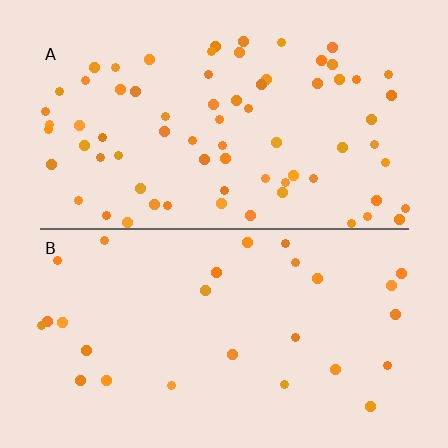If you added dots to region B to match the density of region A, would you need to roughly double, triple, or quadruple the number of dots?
Approximately triple.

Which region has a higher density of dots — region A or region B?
A (the top).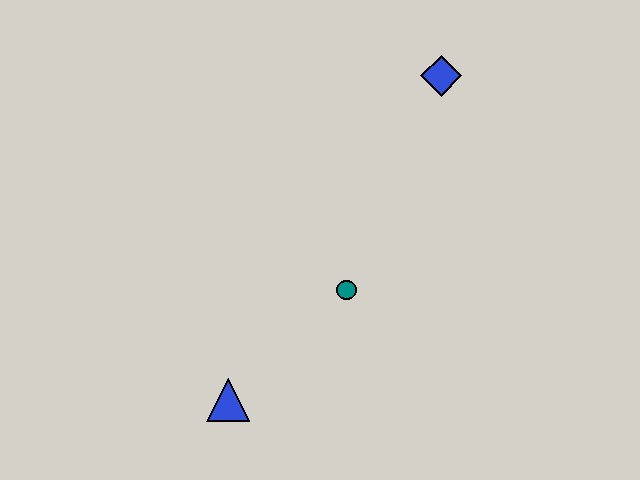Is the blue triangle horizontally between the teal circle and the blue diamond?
No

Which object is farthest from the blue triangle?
The blue diamond is farthest from the blue triangle.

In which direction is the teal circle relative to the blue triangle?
The teal circle is to the right of the blue triangle.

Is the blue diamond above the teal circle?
Yes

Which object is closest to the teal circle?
The blue triangle is closest to the teal circle.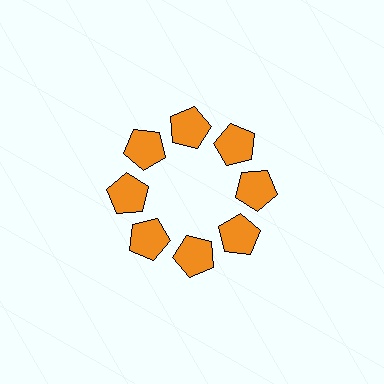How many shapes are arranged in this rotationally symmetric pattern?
There are 8 shapes, arranged in 8 groups of 1.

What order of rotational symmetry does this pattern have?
This pattern has 8-fold rotational symmetry.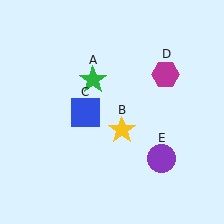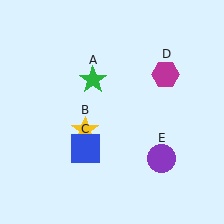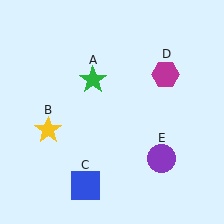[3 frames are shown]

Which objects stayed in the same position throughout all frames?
Green star (object A) and magenta hexagon (object D) and purple circle (object E) remained stationary.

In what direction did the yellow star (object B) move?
The yellow star (object B) moved left.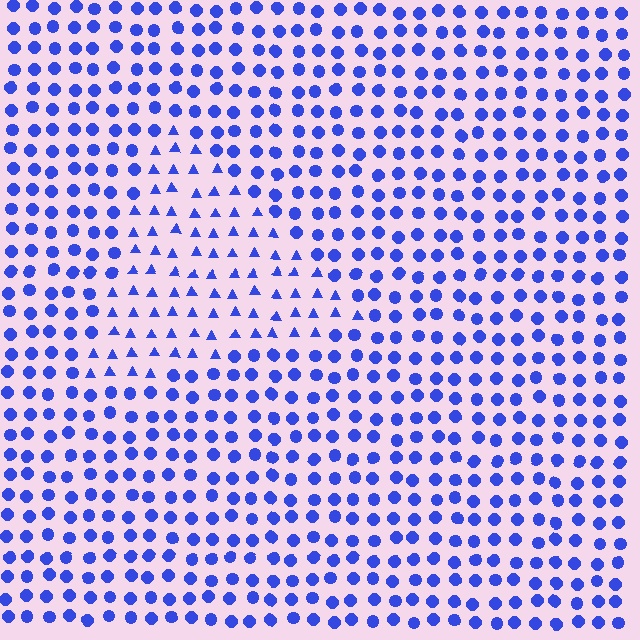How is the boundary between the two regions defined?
The boundary is defined by a change in element shape: triangles inside vs. circles outside. All elements share the same color and spacing.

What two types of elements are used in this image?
The image uses triangles inside the triangle region and circles outside it.